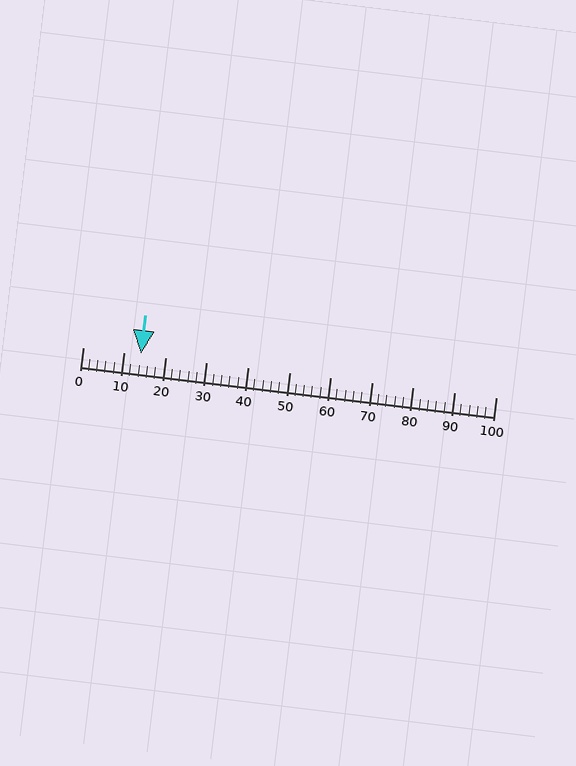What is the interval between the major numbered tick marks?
The major tick marks are spaced 10 units apart.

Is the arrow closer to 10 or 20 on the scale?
The arrow is closer to 10.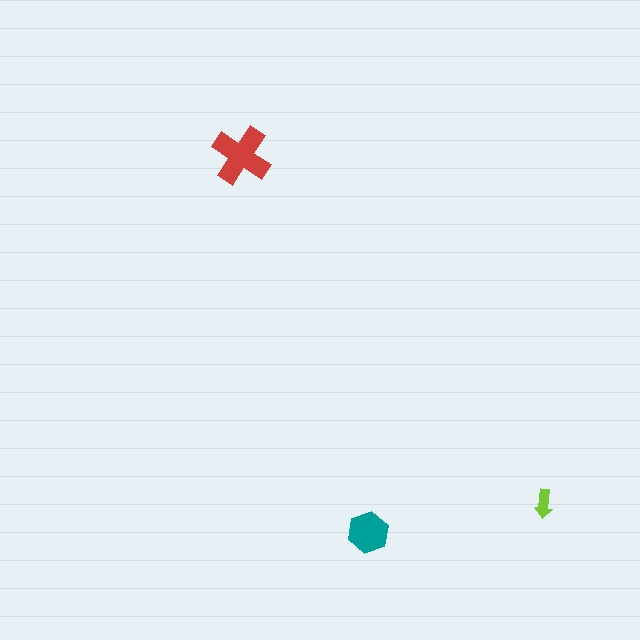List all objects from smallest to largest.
The lime arrow, the teal hexagon, the red cross.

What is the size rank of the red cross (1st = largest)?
1st.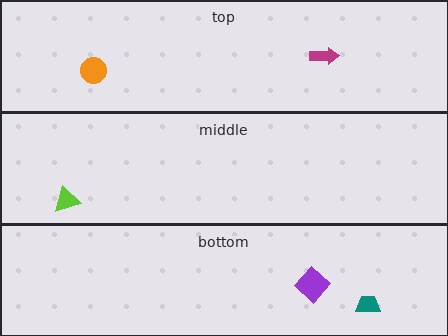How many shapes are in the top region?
2.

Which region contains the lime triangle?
The middle region.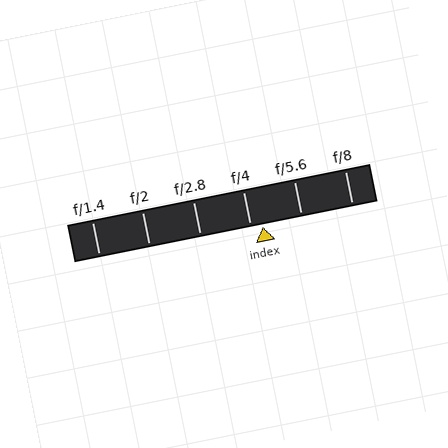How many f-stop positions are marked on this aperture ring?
There are 6 f-stop positions marked.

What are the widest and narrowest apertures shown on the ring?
The widest aperture shown is f/1.4 and the narrowest is f/8.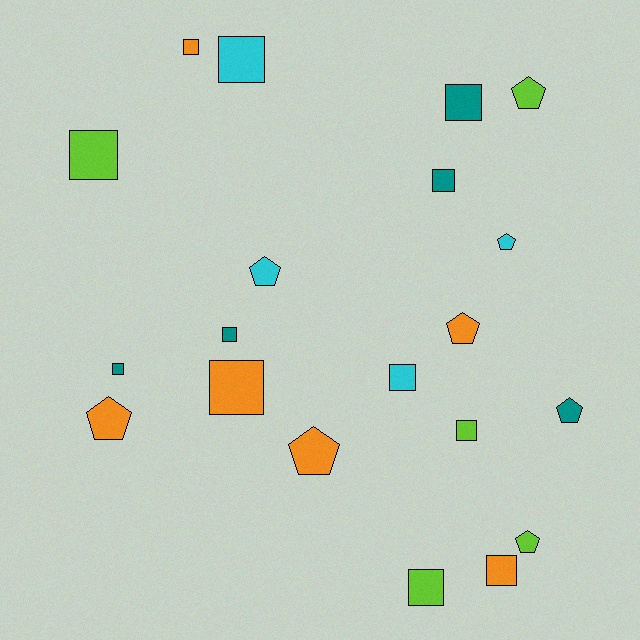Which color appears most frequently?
Orange, with 6 objects.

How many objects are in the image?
There are 20 objects.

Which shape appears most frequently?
Square, with 12 objects.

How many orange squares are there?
There are 3 orange squares.